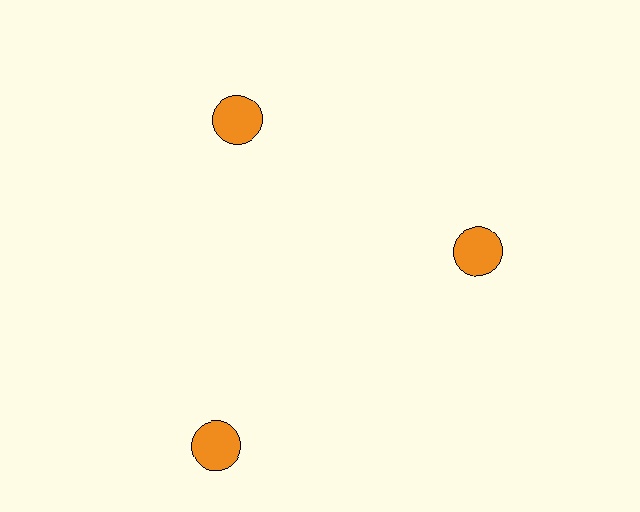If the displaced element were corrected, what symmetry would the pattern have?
It would have 3-fold rotational symmetry — the pattern would map onto itself every 120 degrees.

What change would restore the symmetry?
The symmetry would be restored by moving it inward, back onto the ring so that all 3 circles sit at equal angles and equal distance from the center.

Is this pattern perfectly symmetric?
No. The 3 orange circles are arranged in a ring, but one element near the 7 o'clock position is pushed outward from the center, breaking the 3-fold rotational symmetry.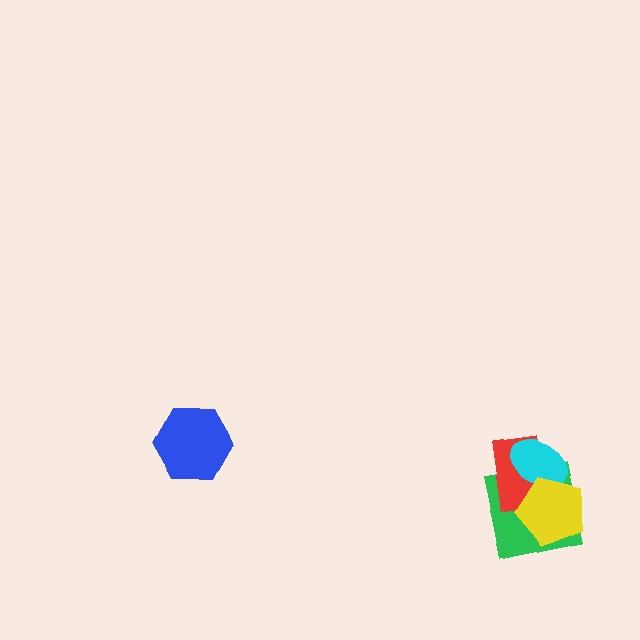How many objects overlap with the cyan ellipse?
3 objects overlap with the cyan ellipse.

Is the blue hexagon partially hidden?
No, no other shape covers it.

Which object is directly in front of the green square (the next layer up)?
The red rectangle is directly in front of the green square.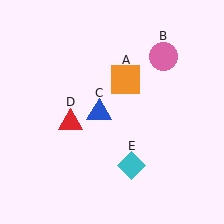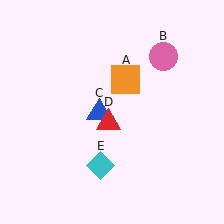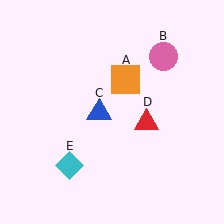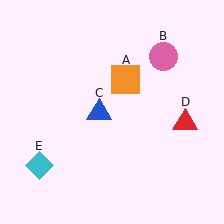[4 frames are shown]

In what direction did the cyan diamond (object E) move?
The cyan diamond (object E) moved left.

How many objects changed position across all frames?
2 objects changed position: red triangle (object D), cyan diamond (object E).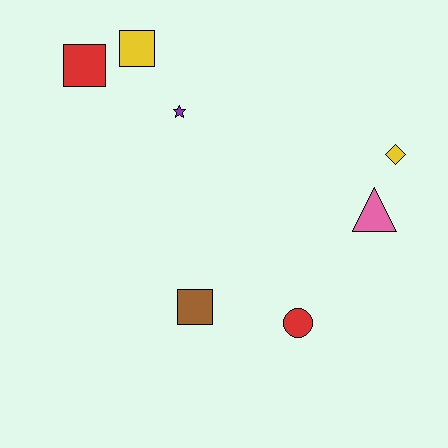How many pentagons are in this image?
There are no pentagons.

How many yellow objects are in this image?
There are 2 yellow objects.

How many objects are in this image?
There are 7 objects.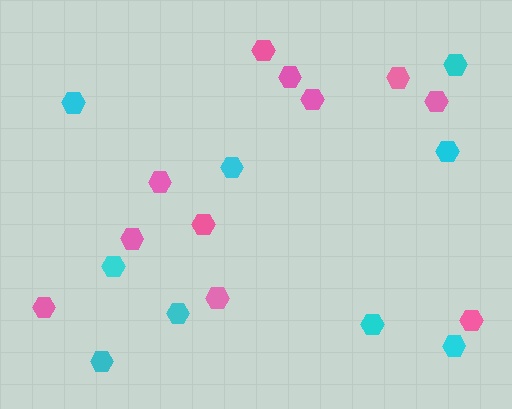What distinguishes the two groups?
There are 2 groups: one group of cyan hexagons (9) and one group of pink hexagons (11).